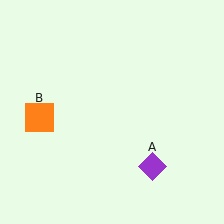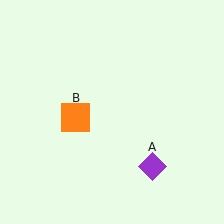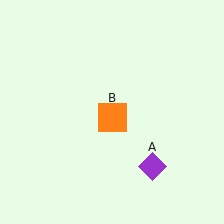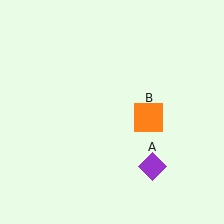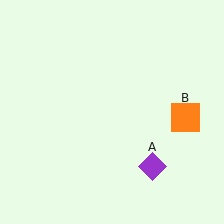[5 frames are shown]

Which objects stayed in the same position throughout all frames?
Purple diamond (object A) remained stationary.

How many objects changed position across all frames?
1 object changed position: orange square (object B).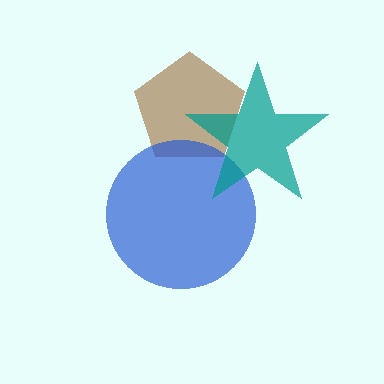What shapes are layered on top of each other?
The layered shapes are: a brown pentagon, a blue circle, a teal star.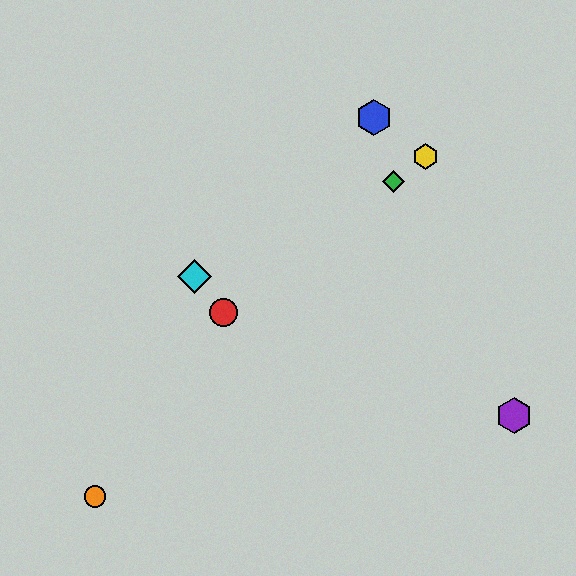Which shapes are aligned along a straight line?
The red circle, the green diamond, the yellow hexagon are aligned along a straight line.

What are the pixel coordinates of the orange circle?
The orange circle is at (95, 497).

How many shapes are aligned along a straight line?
3 shapes (the red circle, the green diamond, the yellow hexagon) are aligned along a straight line.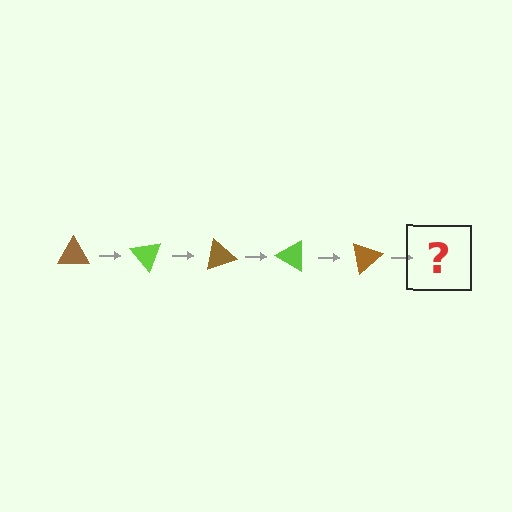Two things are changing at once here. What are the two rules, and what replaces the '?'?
The two rules are that it rotates 50 degrees each step and the color cycles through brown and lime. The '?' should be a lime triangle, rotated 250 degrees from the start.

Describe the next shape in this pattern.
It should be a lime triangle, rotated 250 degrees from the start.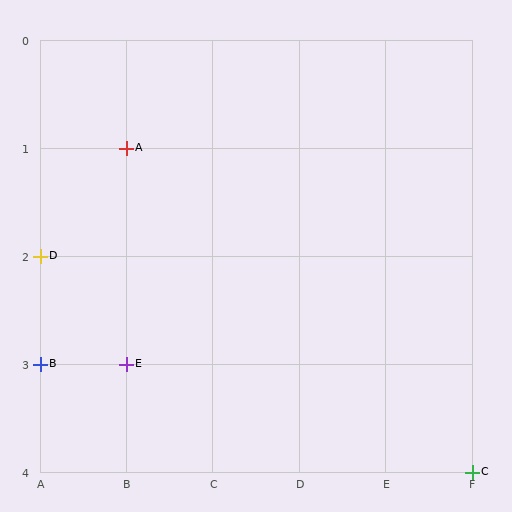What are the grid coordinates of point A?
Point A is at grid coordinates (B, 1).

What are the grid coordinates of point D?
Point D is at grid coordinates (A, 2).